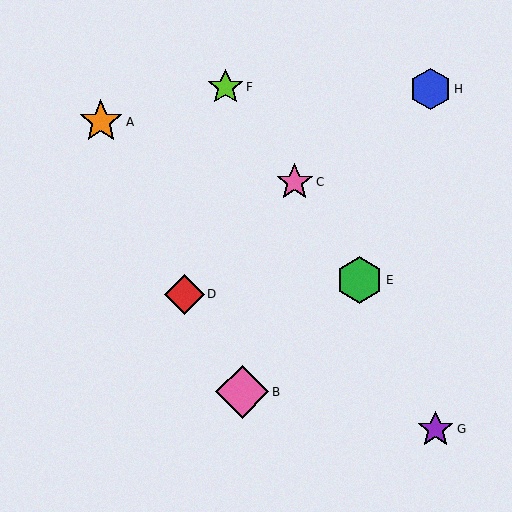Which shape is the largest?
The pink diamond (labeled B) is the largest.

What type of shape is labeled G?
Shape G is a purple star.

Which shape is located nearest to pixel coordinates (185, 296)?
The red diamond (labeled D) at (184, 294) is nearest to that location.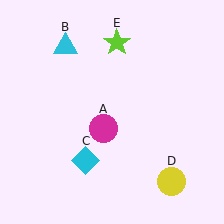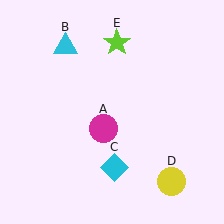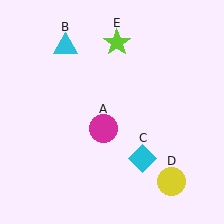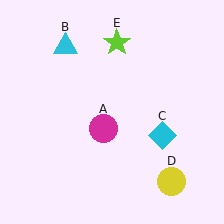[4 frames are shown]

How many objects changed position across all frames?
1 object changed position: cyan diamond (object C).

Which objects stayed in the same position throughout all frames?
Magenta circle (object A) and cyan triangle (object B) and yellow circle (object D) and lime star (object E) remained stationary.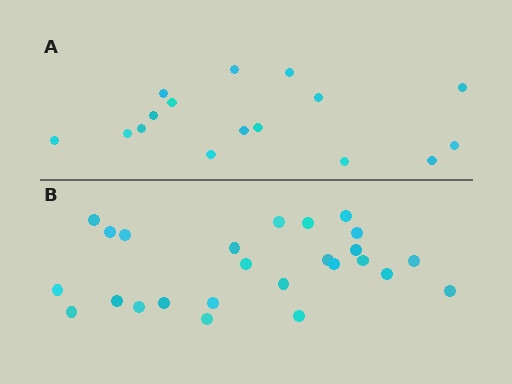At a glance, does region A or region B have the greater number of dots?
Region B (the bottom region) has more dots.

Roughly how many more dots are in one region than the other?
Region B has roughly 8 or so more dots than region A.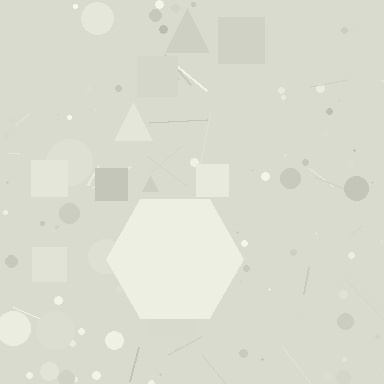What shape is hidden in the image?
A hexagon is hidden in the image.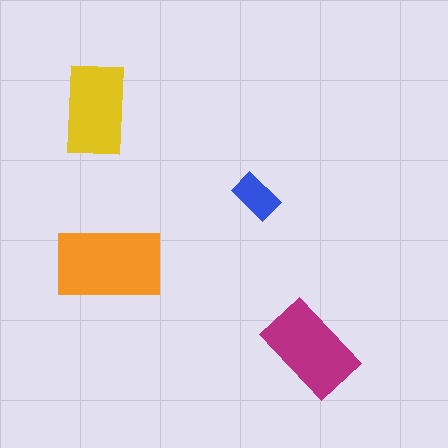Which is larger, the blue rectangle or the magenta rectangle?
The magenta one.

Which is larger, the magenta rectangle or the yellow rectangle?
The magenta one.